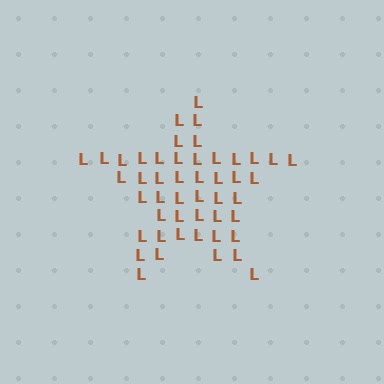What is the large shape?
The large shape is a star.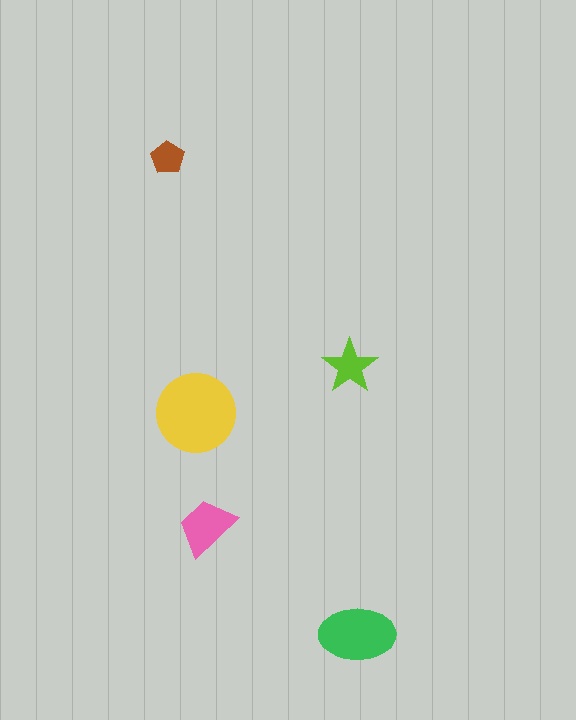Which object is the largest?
The yellow circle.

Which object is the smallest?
The brown pentagon.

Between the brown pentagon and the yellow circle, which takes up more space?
The yellow circle.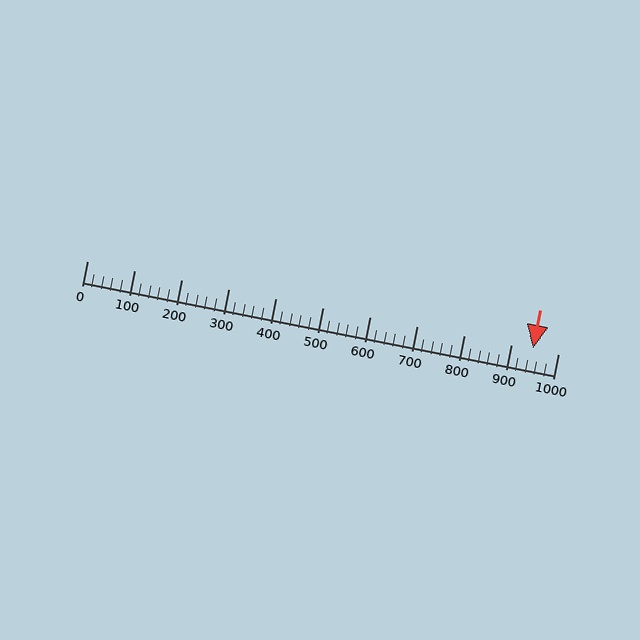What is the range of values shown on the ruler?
The ruler shows values from 0 to 1000.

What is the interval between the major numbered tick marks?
The major tick marks are spaced 100 units apart.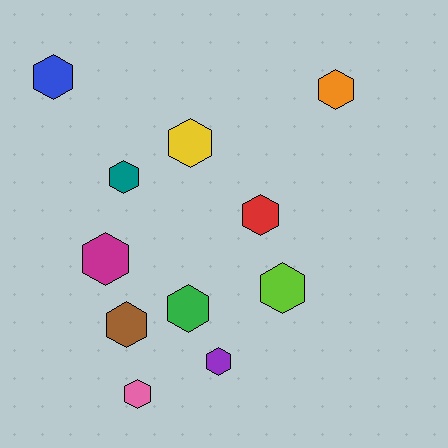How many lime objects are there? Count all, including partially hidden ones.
There is 1 lime object.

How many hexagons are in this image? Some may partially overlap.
There are 11 hexagons.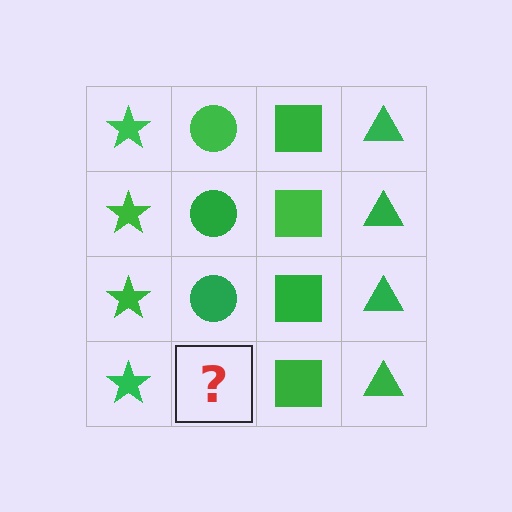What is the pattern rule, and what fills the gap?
The rule is that each column has a consistent shape. The gap should be filled with a green circle.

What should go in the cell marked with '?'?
The missing cell should contain a green circle.